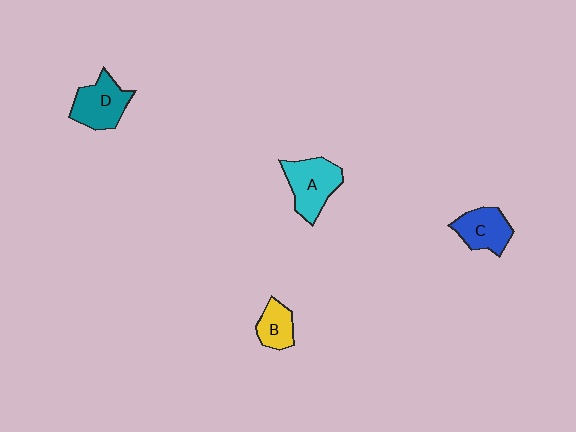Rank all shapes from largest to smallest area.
From largest to smallest: A (cyan), D (teal), C (blue), B (yellow).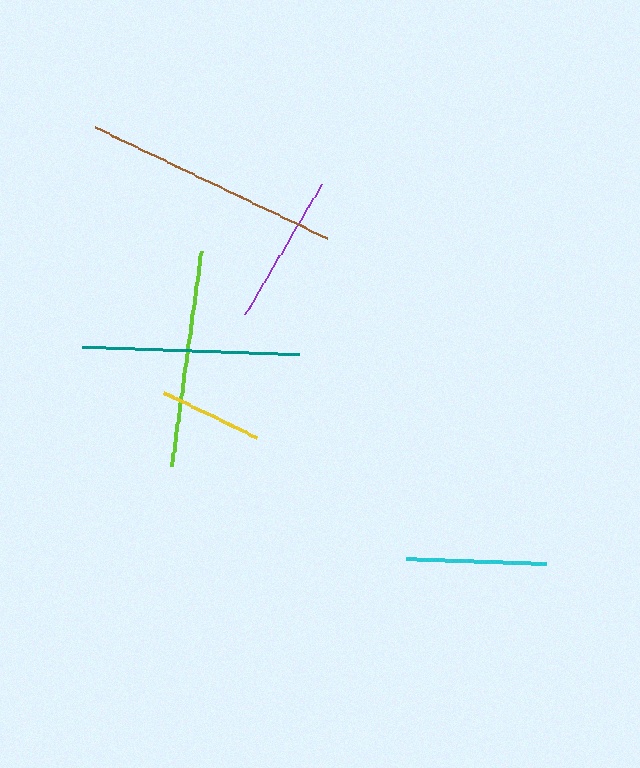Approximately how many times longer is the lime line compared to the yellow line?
The lime line is approximately 2.1 times the length of the yellow line.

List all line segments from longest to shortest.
From longest to shortest: brown, teal, lime, purple, cyan, yellow.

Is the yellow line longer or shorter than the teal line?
The teal line is longer than the yellow line.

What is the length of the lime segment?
The lime segment is approximately 216 pixels long.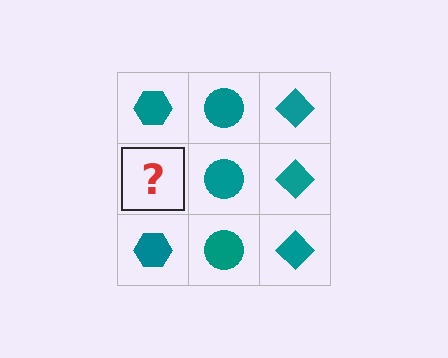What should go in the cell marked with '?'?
The missing cell should contain a teal hexagon.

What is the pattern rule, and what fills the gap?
The rule is that each column has a consistent shape. The gap should be filled with a teal hexagon.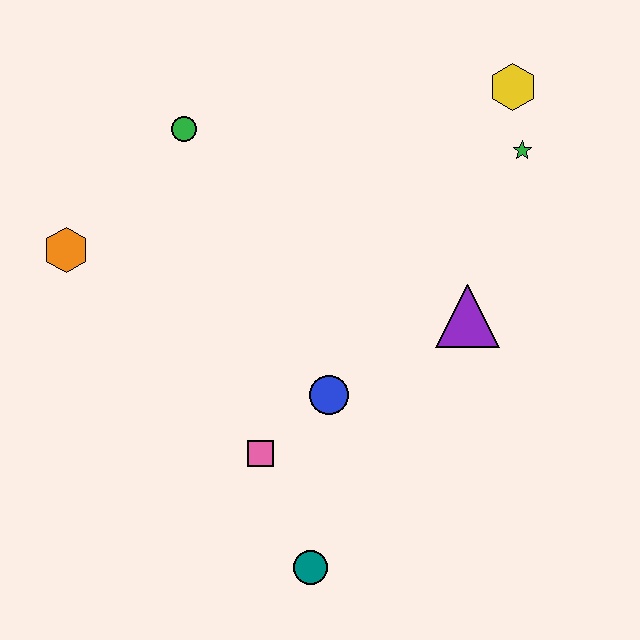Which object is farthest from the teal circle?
The yellow hexagon is farthest from the teal circle.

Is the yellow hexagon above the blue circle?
Yes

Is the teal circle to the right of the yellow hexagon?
No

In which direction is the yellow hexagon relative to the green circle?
The yellow hexagon is to the right of the green circle.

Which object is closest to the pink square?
The blue circle is closest to the pink square.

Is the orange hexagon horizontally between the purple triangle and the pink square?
No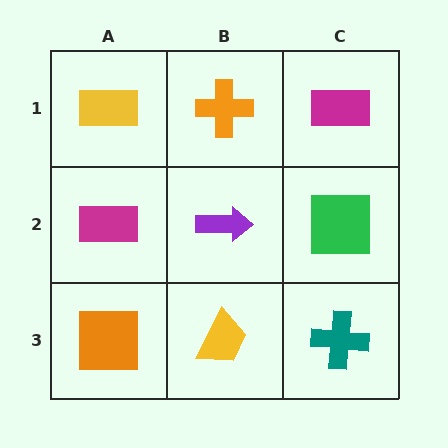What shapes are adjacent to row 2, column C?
A magenta rectangle (row 1, column C), a teal cross (row 3, column C), a purple arrow (row 2, column B).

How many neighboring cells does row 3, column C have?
2.